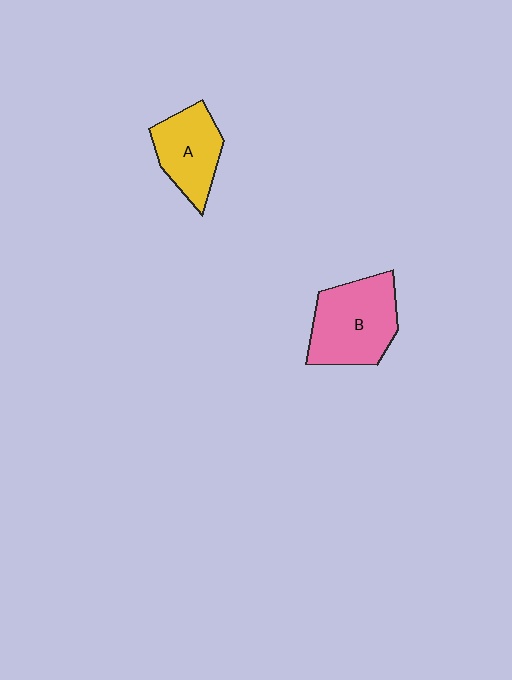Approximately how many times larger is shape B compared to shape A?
Approximately 1.4 times.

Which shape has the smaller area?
Shape A (yellow).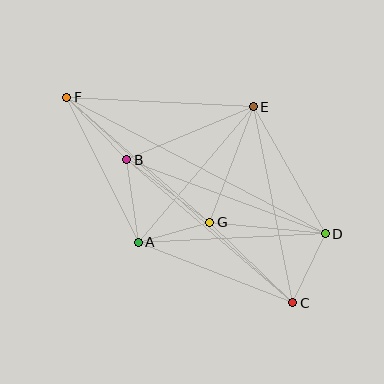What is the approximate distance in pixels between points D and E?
The distance between D and E is approximately 146 pixels.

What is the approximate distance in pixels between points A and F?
The distance between A and F is approximately 162 pixels.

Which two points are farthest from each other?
Points C and F are farthest from each other.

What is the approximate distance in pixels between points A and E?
The distance between A and E is approximately 178 pixels.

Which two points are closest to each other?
Points A and G are closest to each other.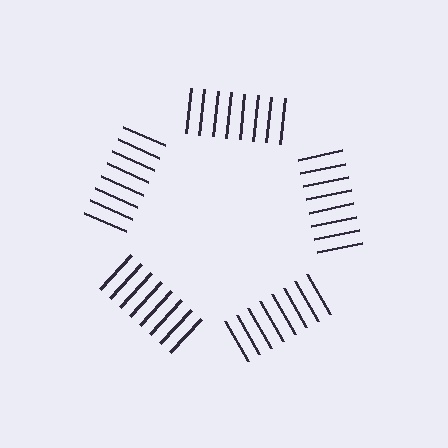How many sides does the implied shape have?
5 sides — the line-ends trace a pentagon.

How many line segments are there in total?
40 — 8 along each of the 5 edges.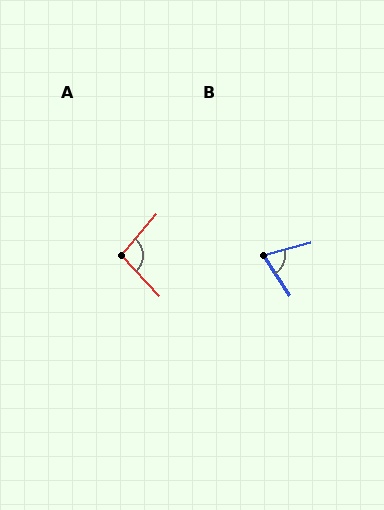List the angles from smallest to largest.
B (72°), A (97°).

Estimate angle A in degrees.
Approximately 97 degrees.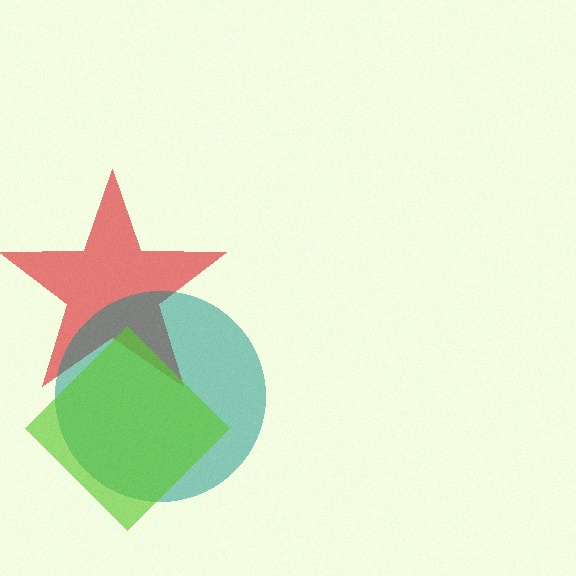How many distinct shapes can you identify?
There are 3 distinct shapes: a red star, a teal circle, a lime diamond.